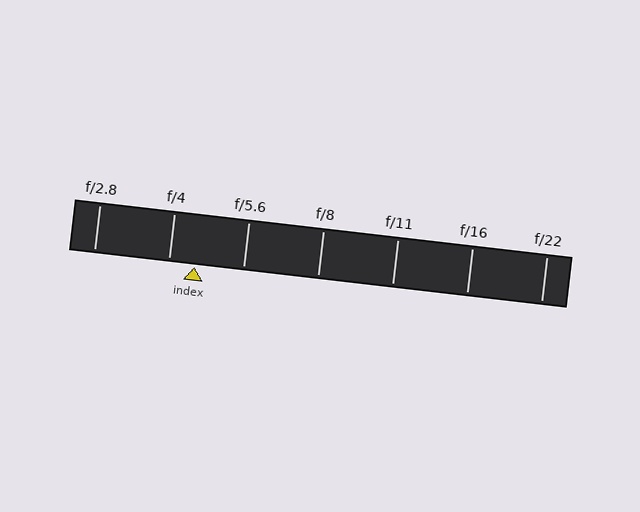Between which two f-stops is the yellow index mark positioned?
The index mark is between f/4 and f/5.6.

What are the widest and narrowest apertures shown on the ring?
The widest aperture shown is f/2.8 and the narrowest is f/22.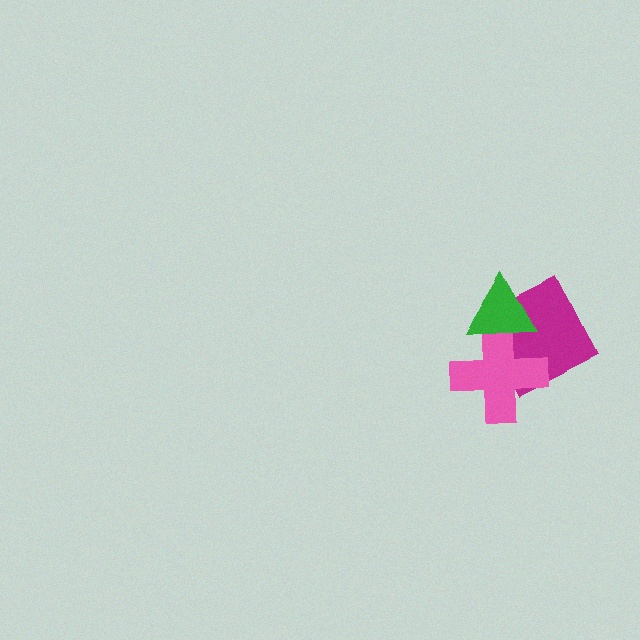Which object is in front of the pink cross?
The green triangle is in front of the pink cross.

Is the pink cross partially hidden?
Yes, it is partially covered by another shape.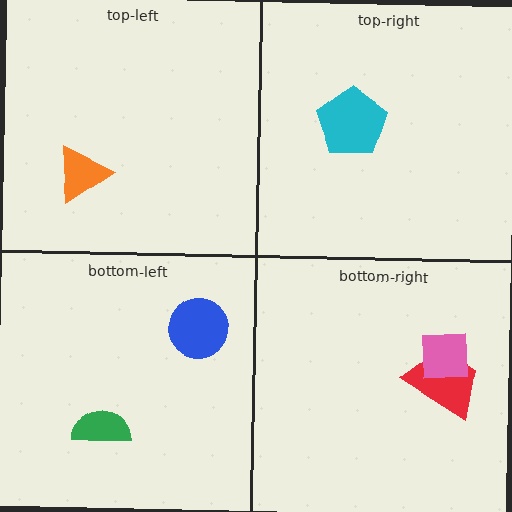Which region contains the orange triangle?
The top-left region.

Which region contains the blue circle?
The bottom-left region.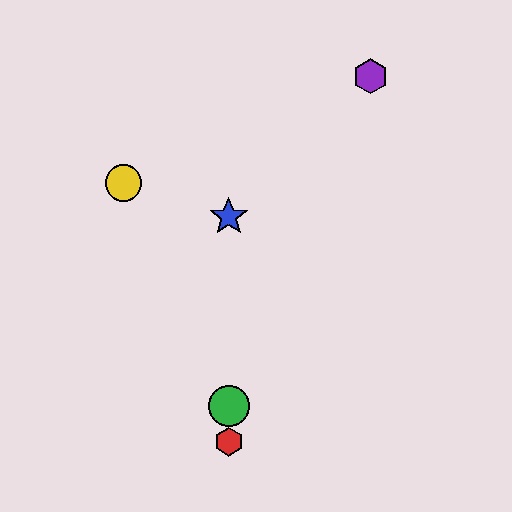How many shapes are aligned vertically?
3 shapes (the red hexagon, the blue star, the green circle) are aligned vertically.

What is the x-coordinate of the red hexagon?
The red hexagon is at x≈229.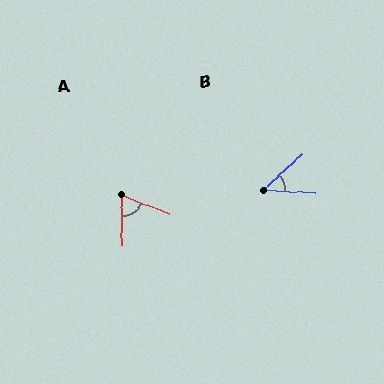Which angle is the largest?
A, at approximately 68 degrees.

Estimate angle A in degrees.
Approximately 68 degrees.